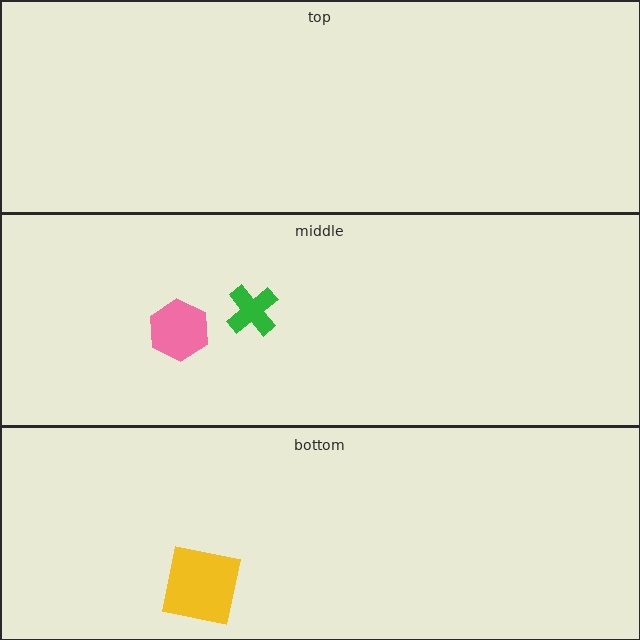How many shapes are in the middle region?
2.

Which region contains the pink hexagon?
The middle region.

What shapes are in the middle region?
The pink hexagon, the green cross.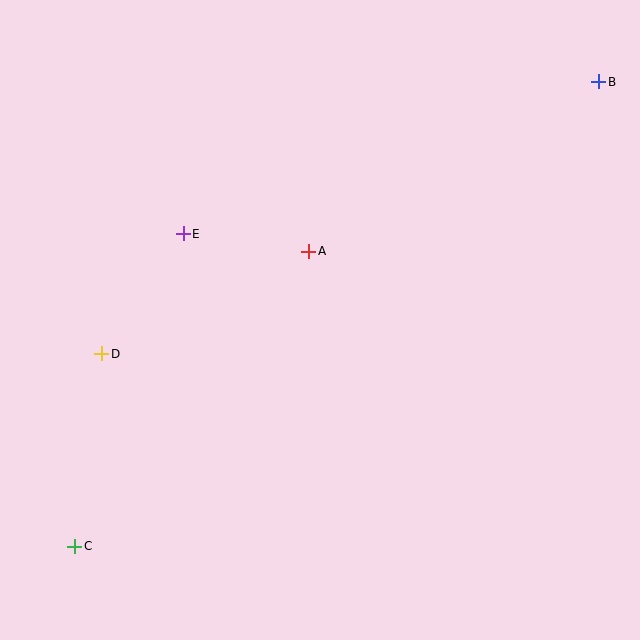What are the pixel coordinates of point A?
Point A is at (309, 251).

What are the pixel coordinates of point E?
Point E is at (183, 234).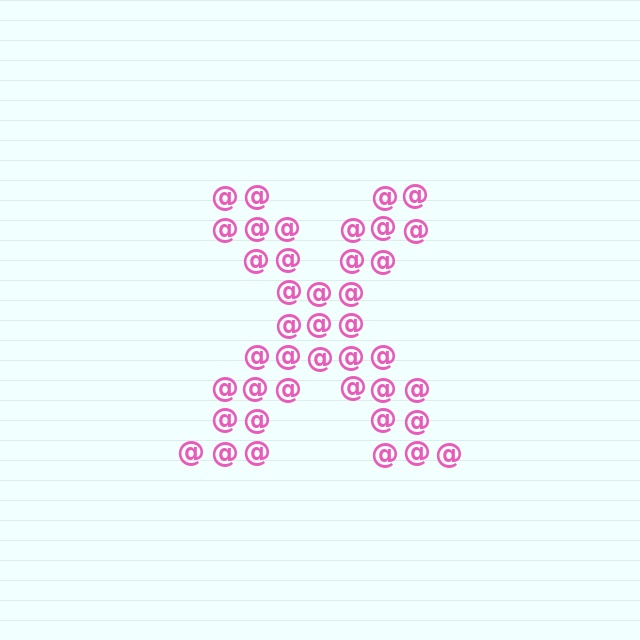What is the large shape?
The large shape is the letter X.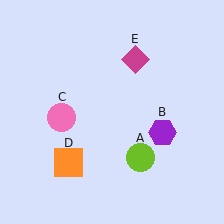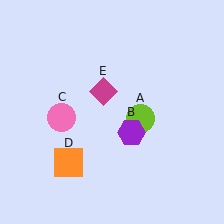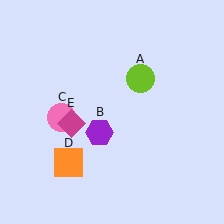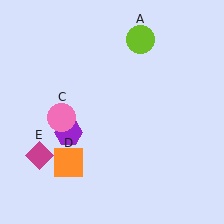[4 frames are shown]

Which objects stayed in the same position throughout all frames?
Pink circle (object C) and orange square (object D) remained stationary.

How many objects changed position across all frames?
3 objects changed position: lime circle (object A), purple hexagon (object B), magenta diamond (object E).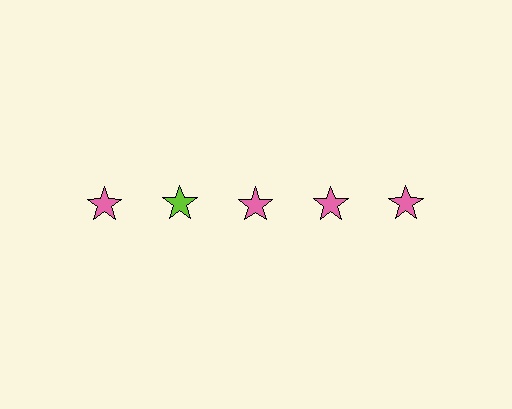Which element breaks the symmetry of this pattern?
The lime star in the top row, second from left column breaks the symmetry. All other shapes are pink stars.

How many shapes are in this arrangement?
There are 5 shapes arranged in a grid pattern.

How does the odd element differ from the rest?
It has a different color: lime instead of pink.